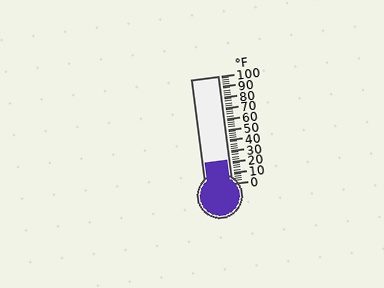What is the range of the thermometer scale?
The thermometer scale ranges from 0°F to 100°F.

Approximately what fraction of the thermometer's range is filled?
The thermometer is filled to approximately 20% of its range.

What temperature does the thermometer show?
The thermometer shows approximately 22°F.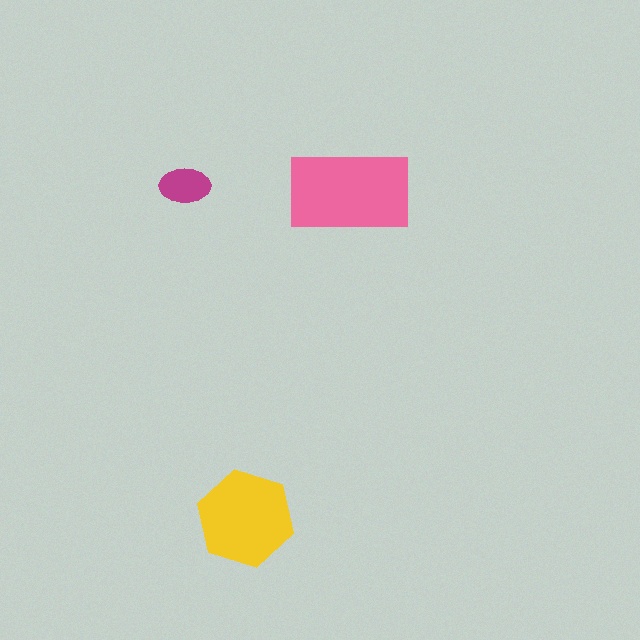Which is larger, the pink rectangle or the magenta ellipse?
The pink rectangle.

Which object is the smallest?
The magenta ellipse.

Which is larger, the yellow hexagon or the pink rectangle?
The pink rectangle.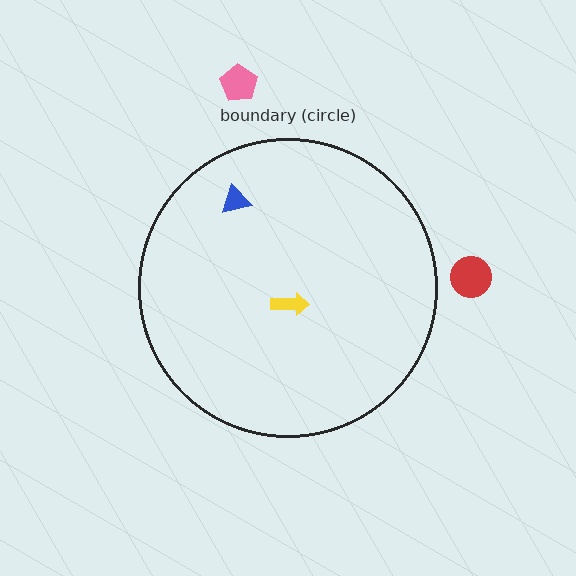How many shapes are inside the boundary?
2 inside, 2 outside.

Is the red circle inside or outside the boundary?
Outside.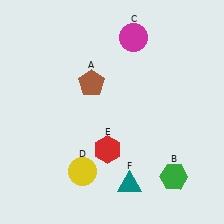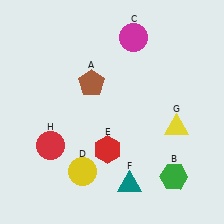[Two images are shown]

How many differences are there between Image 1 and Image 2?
There are 2 differences between the two images.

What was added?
A yellow triangle (G), a red circle (H) were added in Image 2.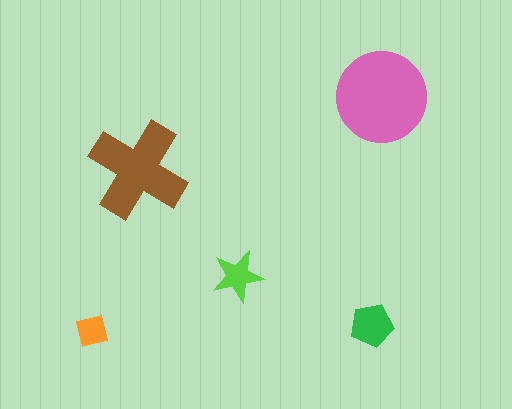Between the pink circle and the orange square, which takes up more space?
The pink circle.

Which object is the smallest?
The orange square.